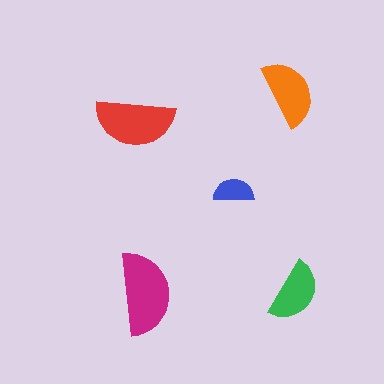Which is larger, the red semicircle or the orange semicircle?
The red one.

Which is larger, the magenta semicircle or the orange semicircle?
The magenta one.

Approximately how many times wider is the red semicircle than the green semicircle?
About 1.5 times wider.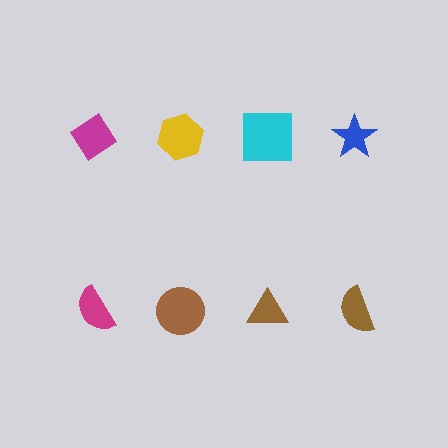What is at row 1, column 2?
A yellow hexagon.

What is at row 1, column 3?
A cyan square.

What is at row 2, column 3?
A brown triangle.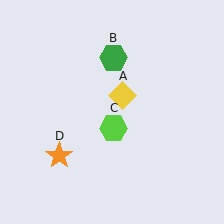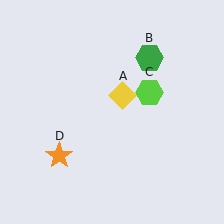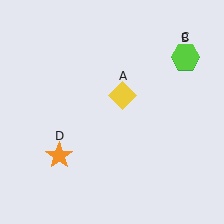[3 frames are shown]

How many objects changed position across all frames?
2 objects changed position: green hexagon (object B), lime hexagon (object C).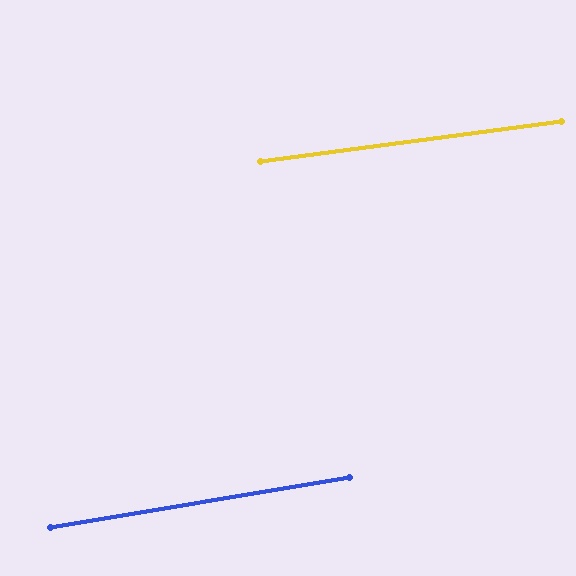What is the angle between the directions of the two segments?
Approximately 2 degrees.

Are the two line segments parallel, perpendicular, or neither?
Parallel — their directions differ by only 1.8°.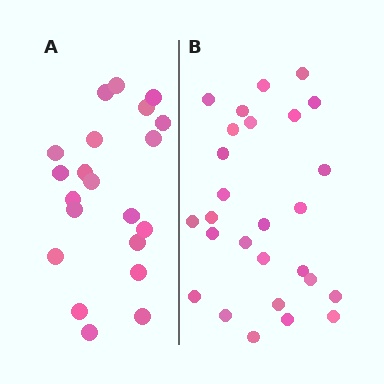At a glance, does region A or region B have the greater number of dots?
Region B (the right region) has more dots.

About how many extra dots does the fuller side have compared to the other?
Region B has about 6 more dots than region A.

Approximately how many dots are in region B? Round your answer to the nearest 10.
About 30 dots. (The exact count is 27, which rounds to 30.)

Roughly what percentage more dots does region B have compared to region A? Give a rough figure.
About 30% more.